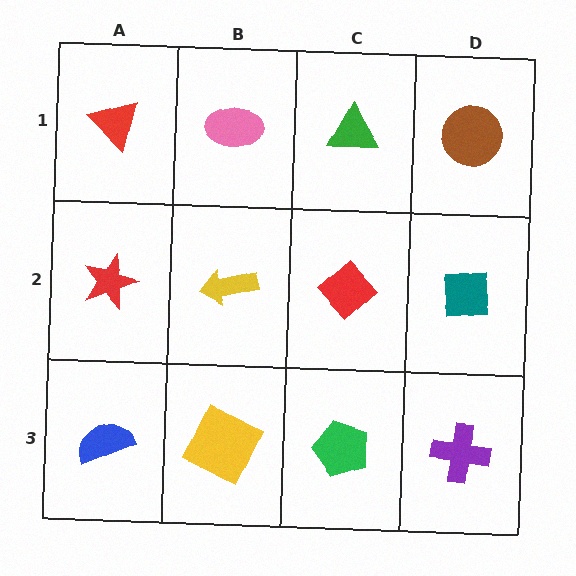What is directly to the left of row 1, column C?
A pink ellipse.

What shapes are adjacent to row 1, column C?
A red diamond (row 2, column C), a pink ellipse (row 1, column B), a brown circle (row 1, column D).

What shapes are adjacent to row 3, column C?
A red diamond (row 2, column C), a yellow square (row 3, column B), a purple cross (row 3, column D).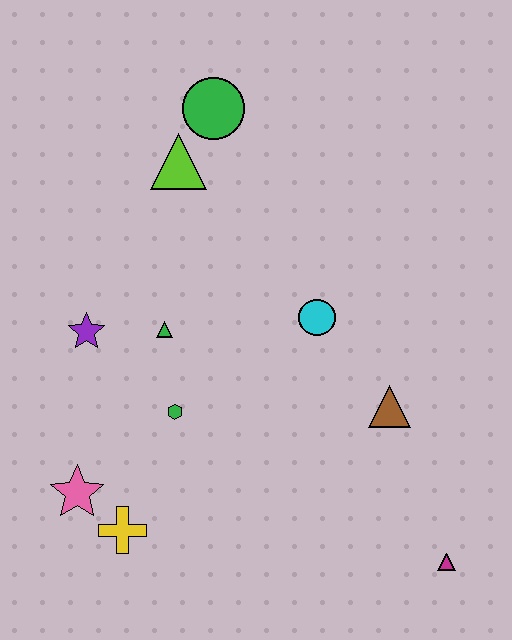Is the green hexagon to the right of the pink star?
Yes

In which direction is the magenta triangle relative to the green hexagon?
The magenta triangle is to the right of the green hexagon.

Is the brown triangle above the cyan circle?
No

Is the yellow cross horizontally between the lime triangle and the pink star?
Yes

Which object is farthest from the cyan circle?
The pink star is farthest from the cyan circle.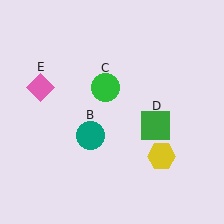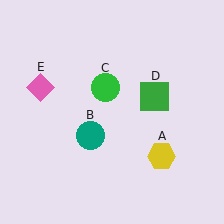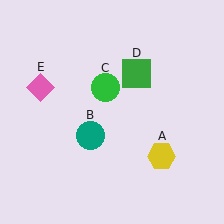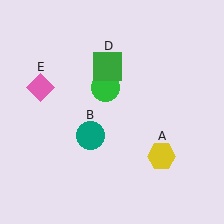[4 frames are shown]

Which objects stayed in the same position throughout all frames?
Yellow hexagon (object A) and teal circle (object B) and green circle (object C) and pink diamond (object E) remained stationary.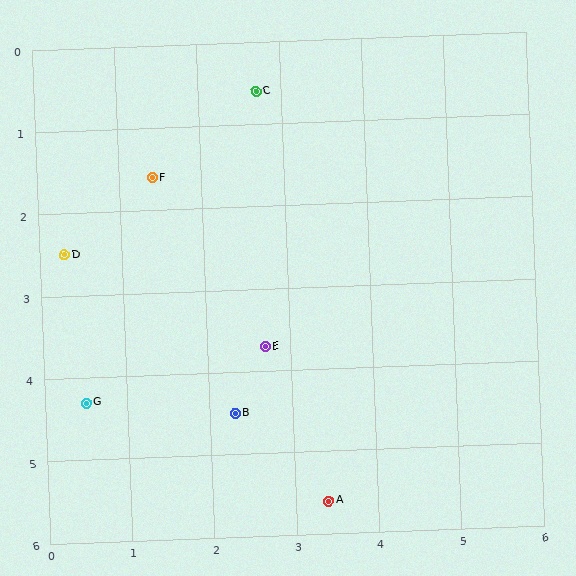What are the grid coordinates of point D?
Point D is at approximately (0.3, 2.5).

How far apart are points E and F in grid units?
Points E and F are about 2.5 grid units apart.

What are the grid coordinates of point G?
Point G is at approximately (0.5, 4.3).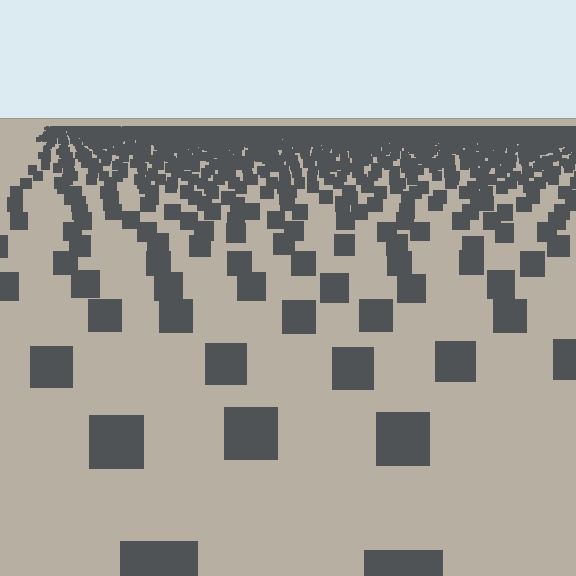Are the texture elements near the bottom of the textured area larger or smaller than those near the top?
Larger. Near the bottom, elements are closer to the viewer and appear at a bigger on-screen size.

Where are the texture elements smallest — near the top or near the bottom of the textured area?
Near the top.